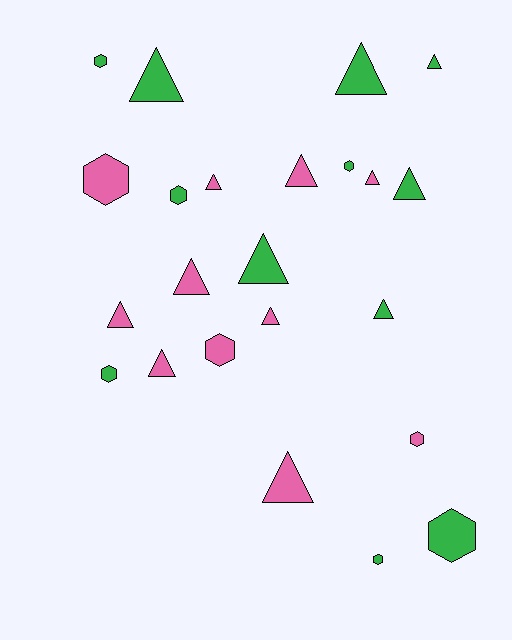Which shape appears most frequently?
Triangle, with 14 objects.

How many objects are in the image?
There are 23 objects.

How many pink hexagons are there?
There are 3 pink hexagons.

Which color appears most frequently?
Green, with 12 objects.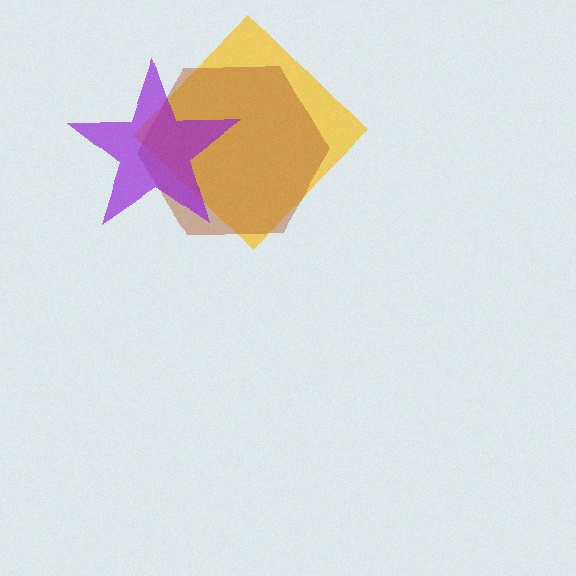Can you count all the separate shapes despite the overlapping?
Yes, there are 3 separate shapes.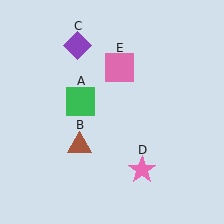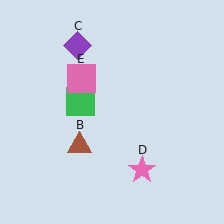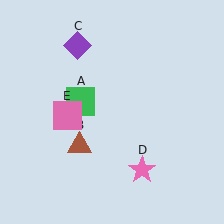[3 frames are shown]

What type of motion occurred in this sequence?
The pink square (object E) rotated counterclockwise around the center of the scene.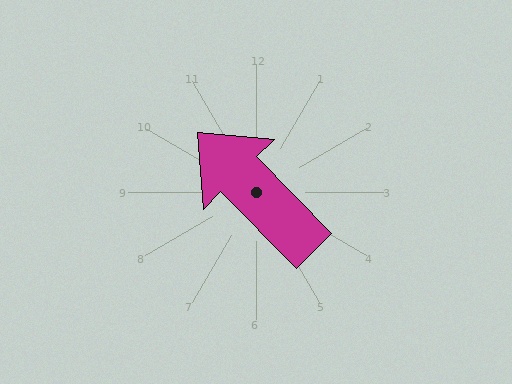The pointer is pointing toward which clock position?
Roughly 11 o'clock.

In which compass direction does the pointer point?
Northwest.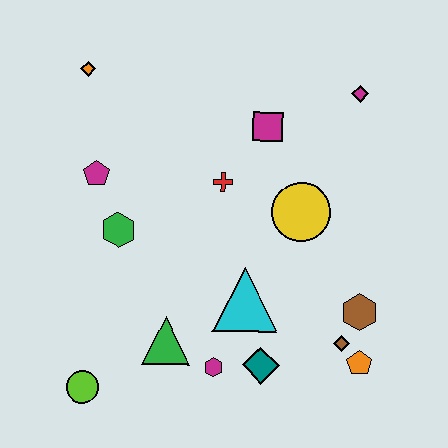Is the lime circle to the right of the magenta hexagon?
No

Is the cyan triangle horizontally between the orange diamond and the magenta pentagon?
No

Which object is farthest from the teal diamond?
The orange diamond is farthest from the teal diamond.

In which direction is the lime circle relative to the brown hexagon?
The lime circle is to the left of the brown hexagon.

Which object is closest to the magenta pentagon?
The green hexagon is closest to the magenta pentagon.